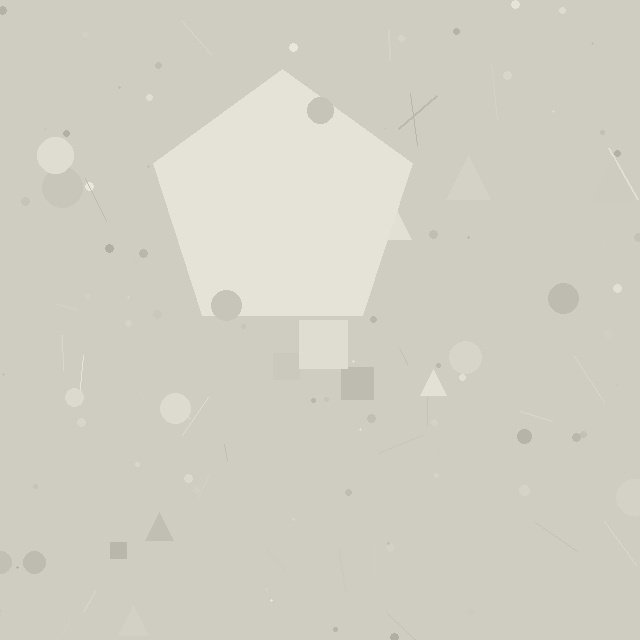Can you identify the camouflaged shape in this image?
The camouflaged shape is a pentagon.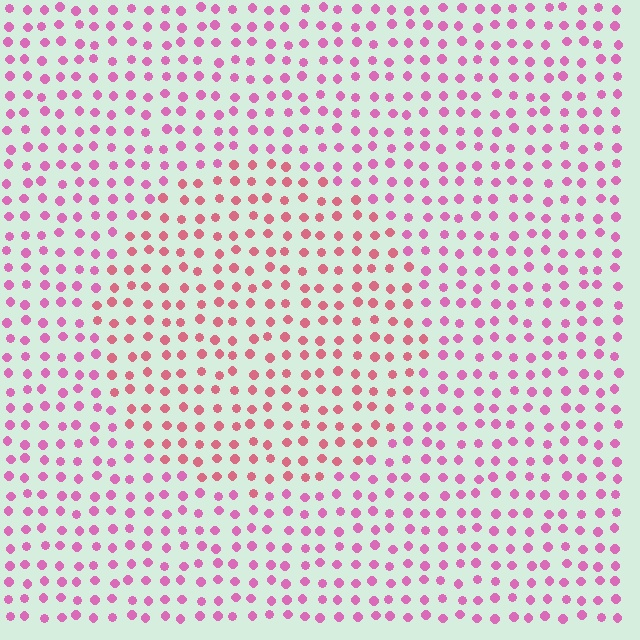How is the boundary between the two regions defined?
The boundary is defined purely by a slight shift in hue (about 29 degrees). Spacing, size, and orientation are identical on both sides.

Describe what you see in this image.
The image is filled with small pink elements in a uniform arrangement. A circle-shaped region is visible where the elements are tinted to a slightly different hue, forming a subtle color boundary.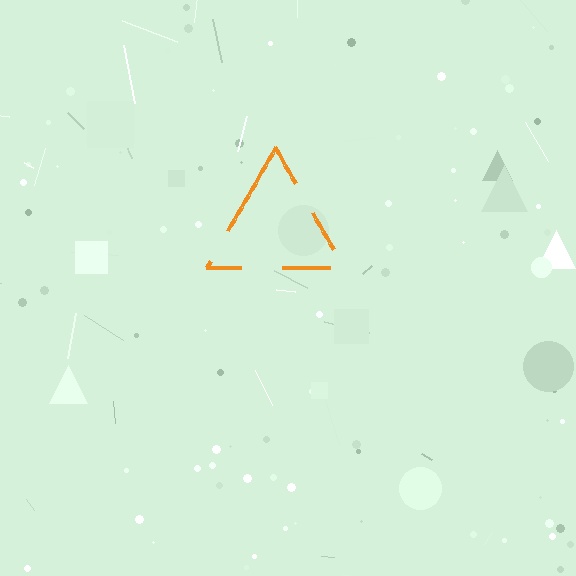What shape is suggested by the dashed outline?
The dashed outline suggests a triangle.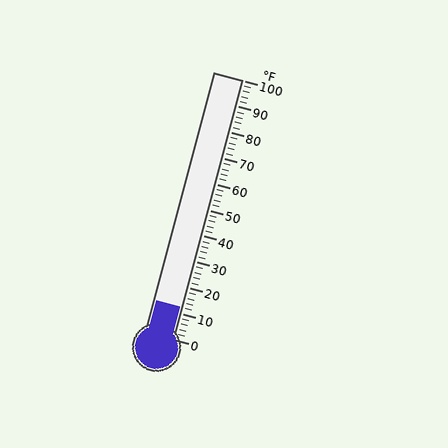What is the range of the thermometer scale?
The thermometer scale ranges from 0°F to 100°F.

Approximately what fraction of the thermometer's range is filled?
The thermometer is filled to approximately 10% of its range.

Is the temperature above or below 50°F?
The temperature is below 50°F.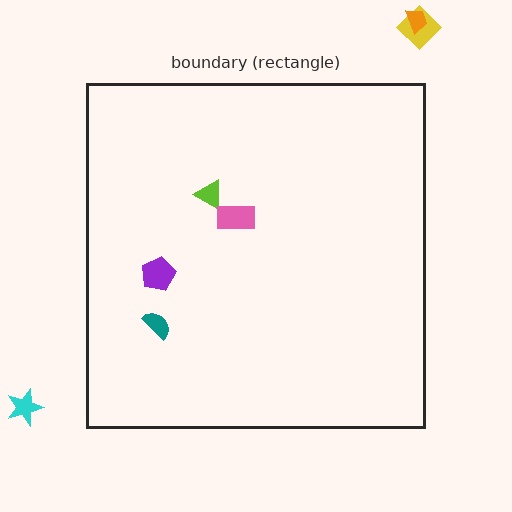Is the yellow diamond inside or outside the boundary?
Outside.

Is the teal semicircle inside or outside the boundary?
Inside.